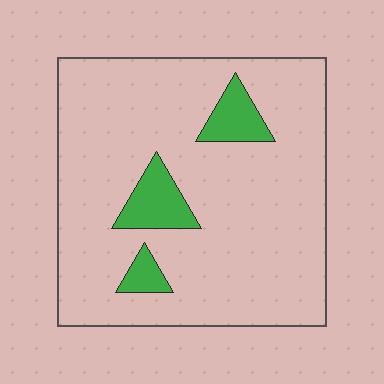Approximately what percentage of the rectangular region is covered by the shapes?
Approximately 10%.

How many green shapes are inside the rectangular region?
3.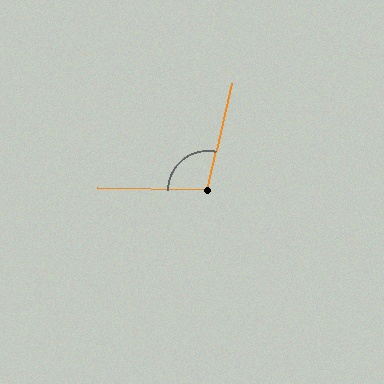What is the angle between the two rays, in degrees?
Approximately 102 degrees.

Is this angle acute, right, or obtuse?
It is obtuse.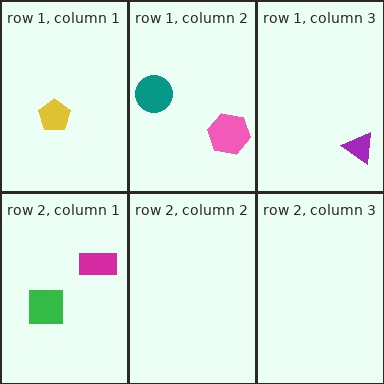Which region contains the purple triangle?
The row 1, column 3 region.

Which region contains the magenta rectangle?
The row 2, column 1 region.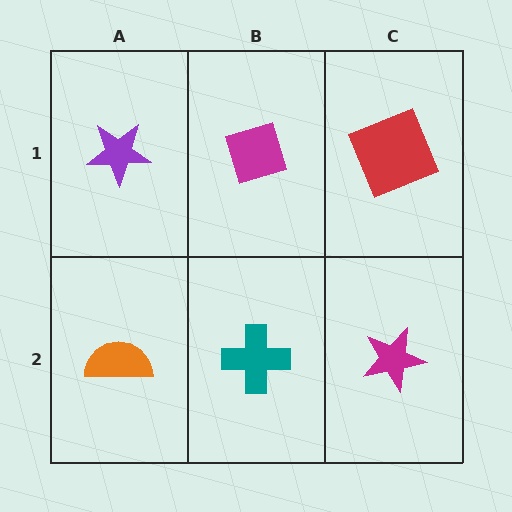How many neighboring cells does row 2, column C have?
2.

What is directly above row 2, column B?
A magenta diamond.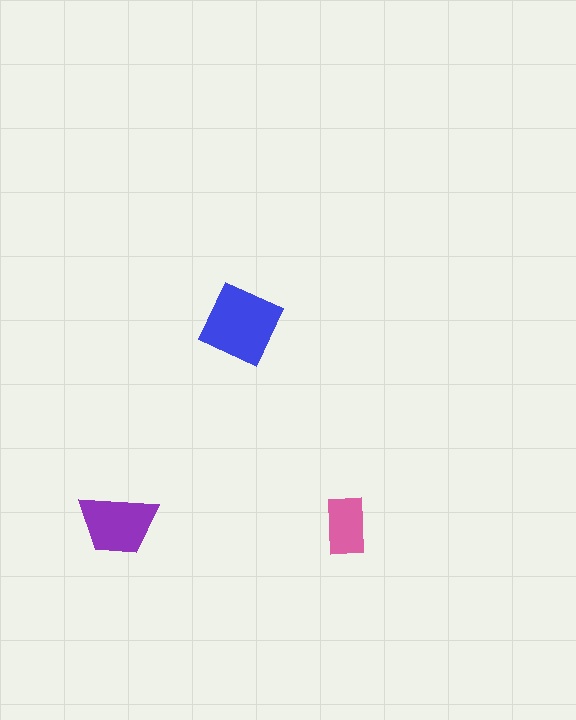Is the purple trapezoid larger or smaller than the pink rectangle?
Larger.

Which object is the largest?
The blue square.